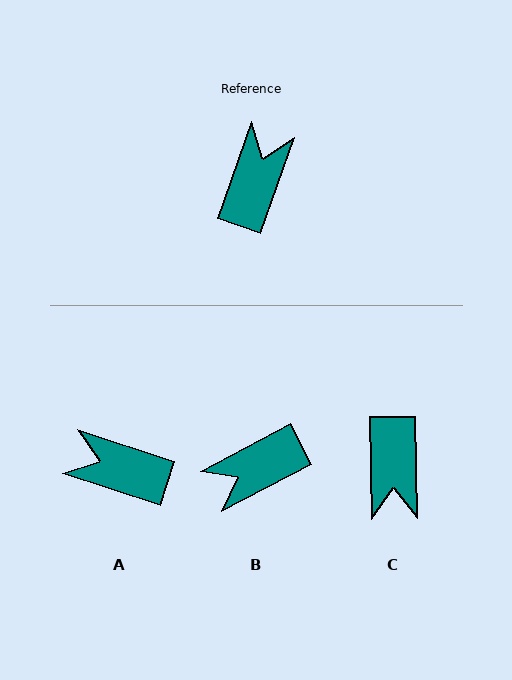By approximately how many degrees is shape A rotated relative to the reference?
Approximately 91 degrees counter-clockwise.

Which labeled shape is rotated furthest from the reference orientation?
C, about 160 degrees away.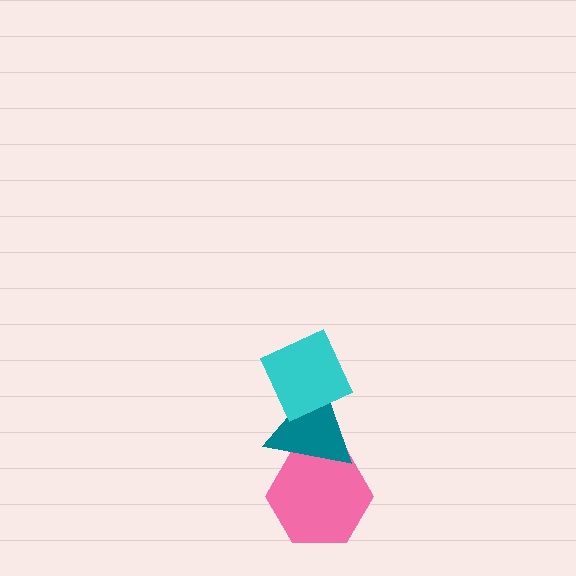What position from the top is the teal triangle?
The teal triangle is 2nd from the top.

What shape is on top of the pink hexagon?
The teal triangle is on top of the pink hexagon.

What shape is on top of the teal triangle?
The cyan diamond is on top of the teal triangle.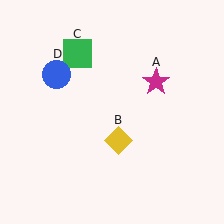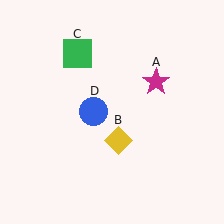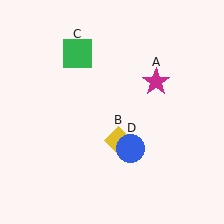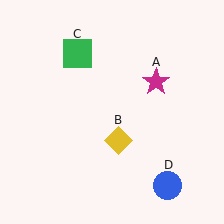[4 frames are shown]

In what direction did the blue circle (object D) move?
The blue circle (object D) moved down and to the right.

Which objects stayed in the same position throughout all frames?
Magenta star (object A) and yellow diamond (object B) and green square (object C) remained stationary.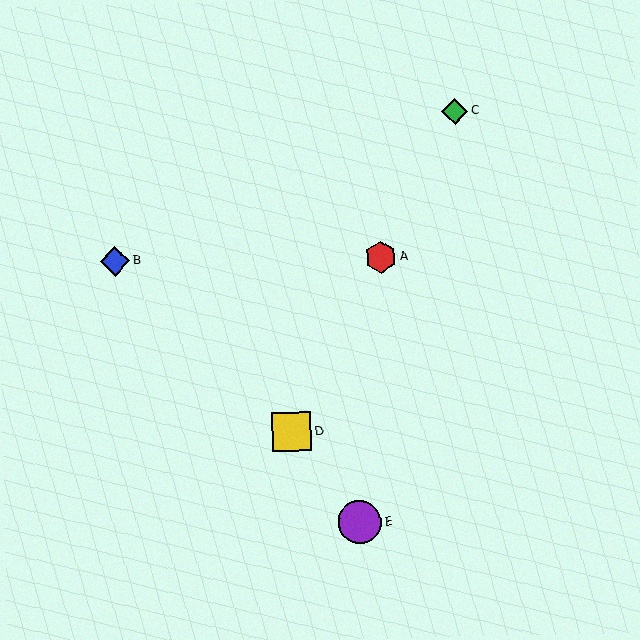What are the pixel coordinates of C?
Object C is at (455, 111).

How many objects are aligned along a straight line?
3 objects (A, C, D) are aligned along a straight line.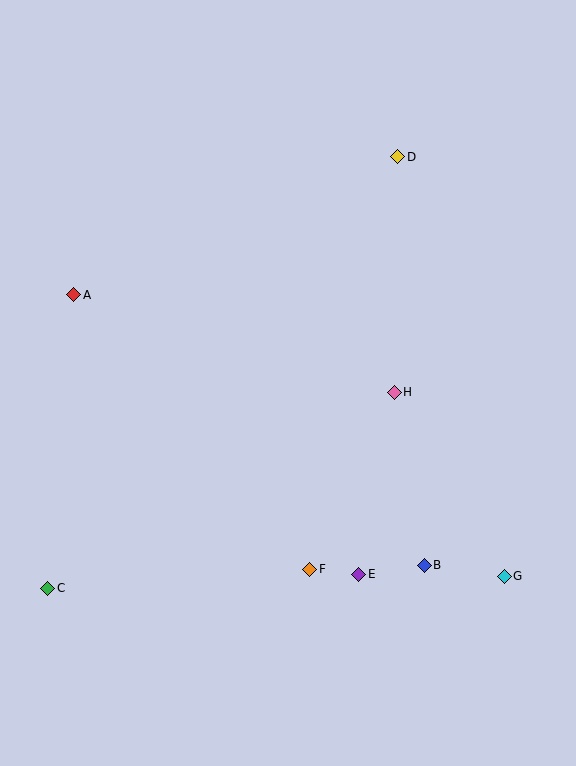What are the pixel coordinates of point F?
Point F is at (310, 569).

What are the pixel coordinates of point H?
Point H is at (394, 392).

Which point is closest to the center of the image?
Point H at (394, 392) is closest to the center.